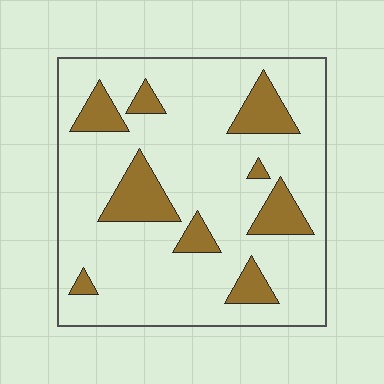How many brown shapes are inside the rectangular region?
9.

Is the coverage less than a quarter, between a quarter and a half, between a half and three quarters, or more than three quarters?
Less than a quarter.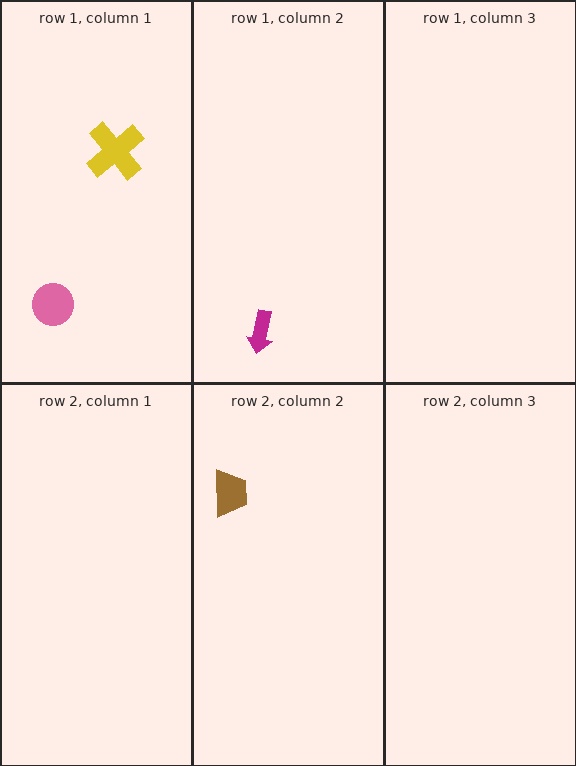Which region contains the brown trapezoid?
The row 2, column 2 region.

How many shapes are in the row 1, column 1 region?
2.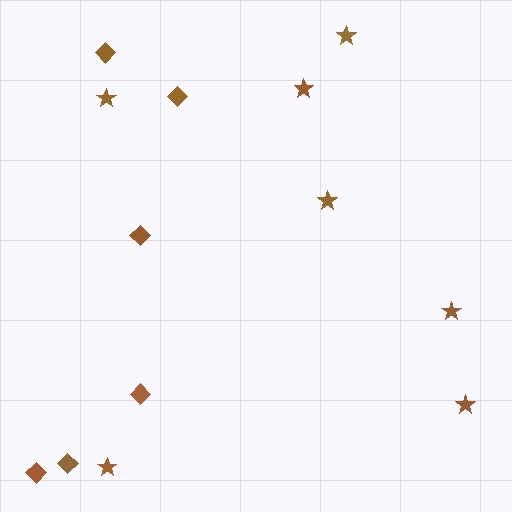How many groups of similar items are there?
There are 2 groups: one group of diamonds (6) and one group of stars (7).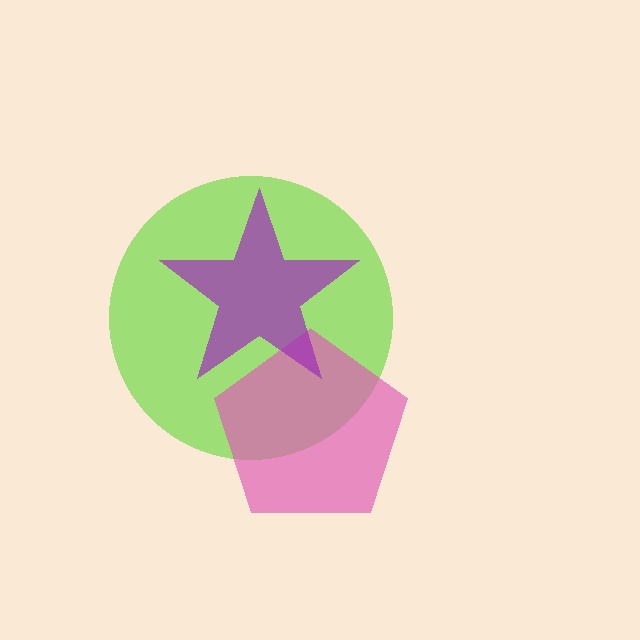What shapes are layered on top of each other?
The layered shapes are: a lime circle, a pink pentagon, a purple star.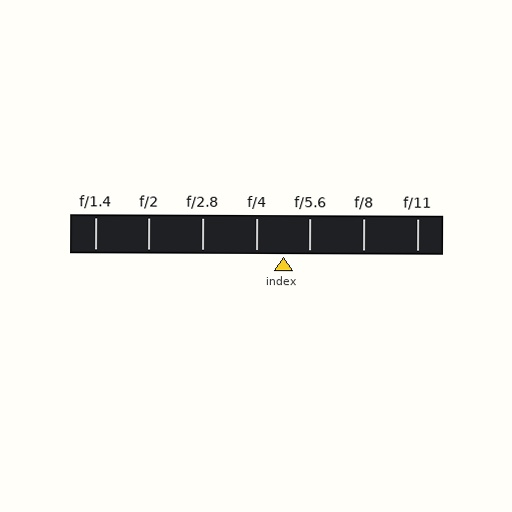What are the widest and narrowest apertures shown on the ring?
The widest aperture shown is f/1.4 and the narrowest is f/11.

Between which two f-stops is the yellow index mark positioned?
The index mark is between f/4 and f/5.6.